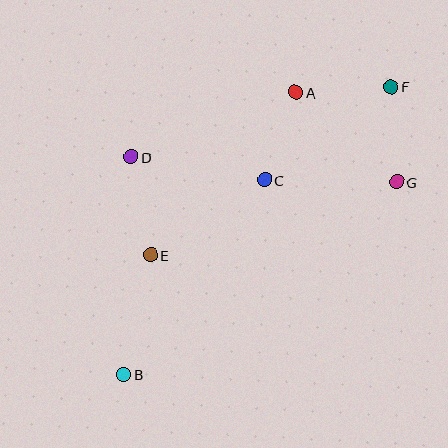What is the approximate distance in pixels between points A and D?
The distance between A and D is approximately 177 pixels.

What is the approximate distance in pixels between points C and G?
The distance between C and G is approximately 132 pixels.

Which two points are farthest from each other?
Points B and F are farthest from each other.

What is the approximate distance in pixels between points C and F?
The distance between C and F is approximately 157 pixels.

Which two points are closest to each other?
Points A and C are closest to each other.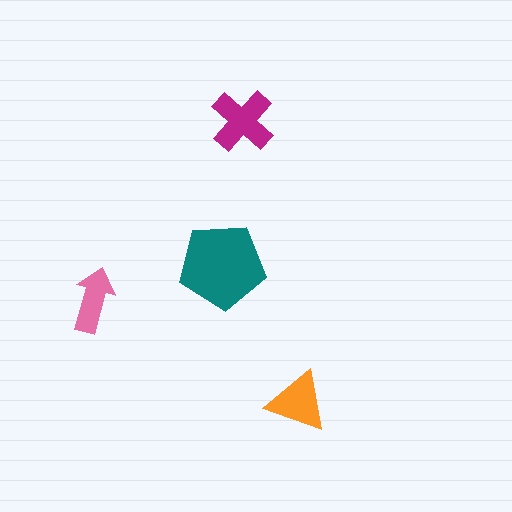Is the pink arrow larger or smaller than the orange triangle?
Smaller.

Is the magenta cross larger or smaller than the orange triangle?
Larger.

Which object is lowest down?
The orange triangle is bottommost.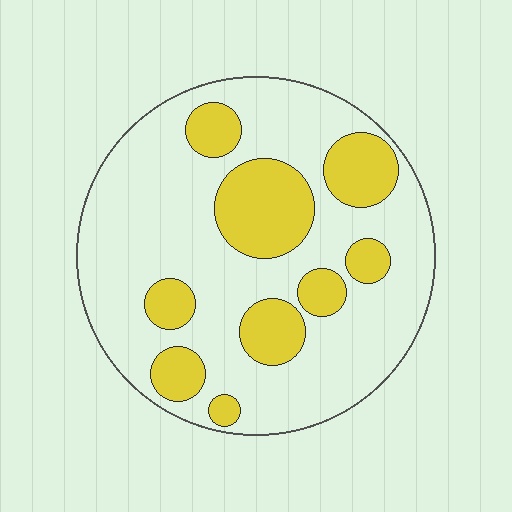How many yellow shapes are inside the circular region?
9.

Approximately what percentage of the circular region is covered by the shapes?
Approximately 25%.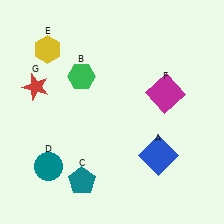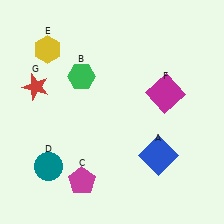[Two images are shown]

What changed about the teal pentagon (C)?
In Image 1, C is teal. In Image 2, it changed to magenta.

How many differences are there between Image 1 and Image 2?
There is 1 difference between the two images.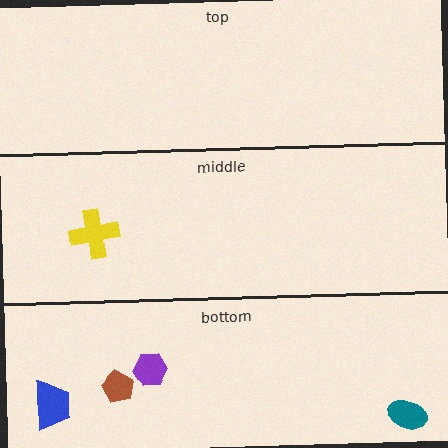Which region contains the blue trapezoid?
The bottom region.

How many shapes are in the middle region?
1.